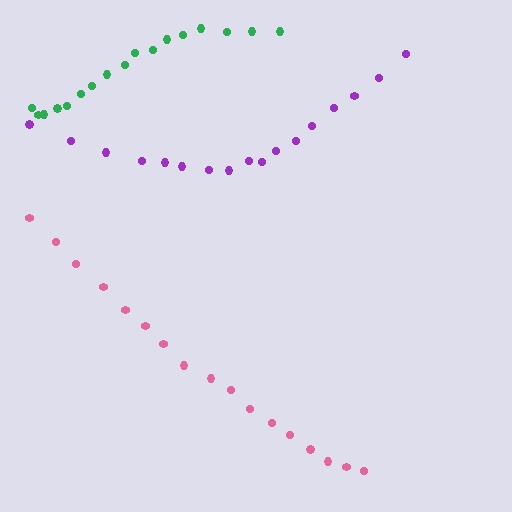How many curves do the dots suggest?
There are 3 distinct paths.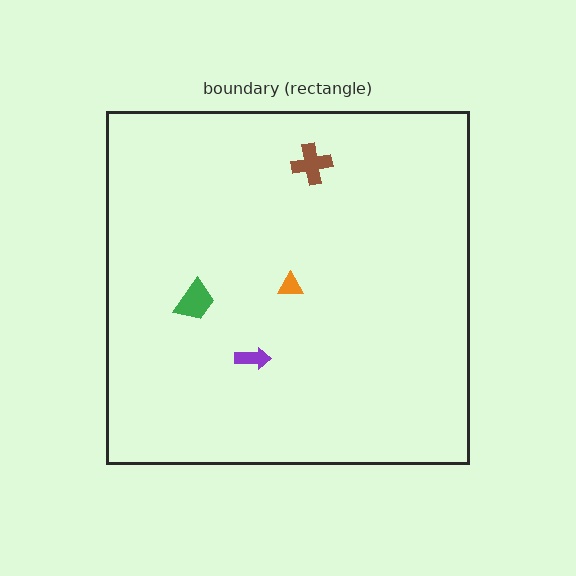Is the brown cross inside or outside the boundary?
Inside.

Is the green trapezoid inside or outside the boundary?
Inside.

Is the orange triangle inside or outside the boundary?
Inside.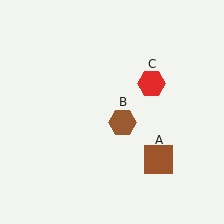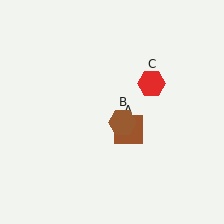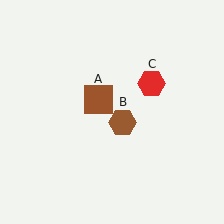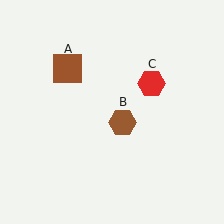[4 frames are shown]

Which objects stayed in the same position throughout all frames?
Brown hexagon (object B) and red hexagon (object C) remained stationary.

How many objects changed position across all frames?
1 object changed position: brown square (object A).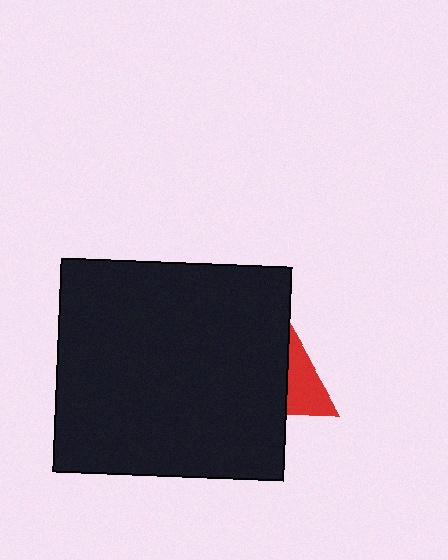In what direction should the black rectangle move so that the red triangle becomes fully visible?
The black rectangle should move left. That is the shortest direction to clear the overlap and leave the red triangle fully visible.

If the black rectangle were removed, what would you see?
You would see the complete red triangle.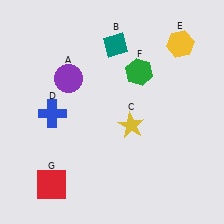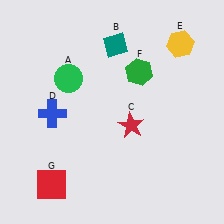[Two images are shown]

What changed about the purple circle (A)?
In Image 1, A is purple. In Image 2, it changed to green.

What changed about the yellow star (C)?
In Image 1, C is yellow. In Image 2, it changed to red.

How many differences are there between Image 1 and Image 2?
There are 2 differences between the two images.